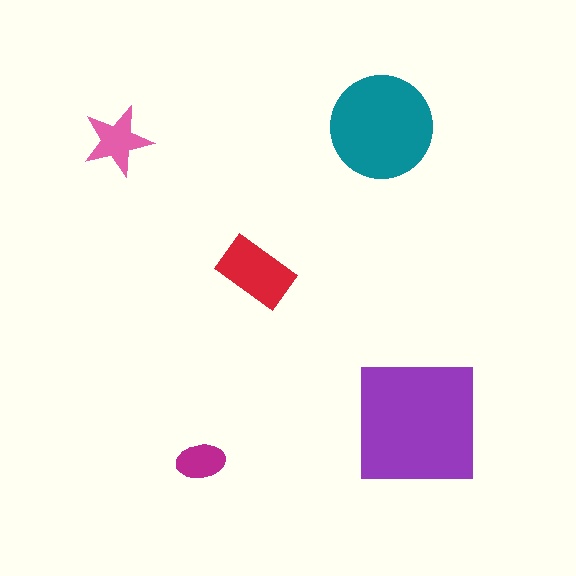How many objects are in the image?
There are 5 objects in the image.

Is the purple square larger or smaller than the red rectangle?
Larger.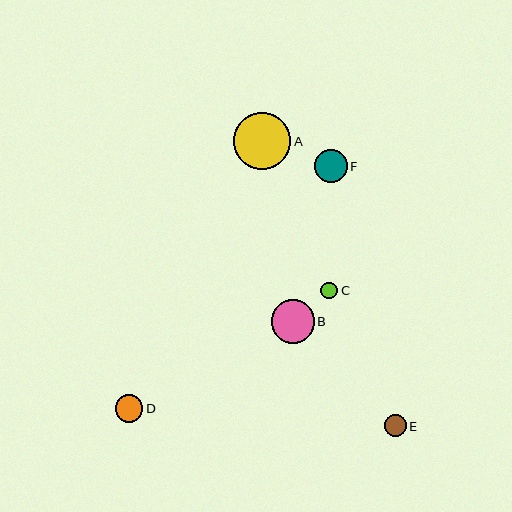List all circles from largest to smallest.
From largest to smallest: A, B, F, D, E, C.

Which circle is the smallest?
Circle C is the smallest with a size of approximately 17 pixels.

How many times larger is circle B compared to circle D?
Circle B is approximately 1.6 times the size of circle D.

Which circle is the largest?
Circle A is the largest with a size of approximately 58 pixels.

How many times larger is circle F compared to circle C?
Circle F is approximately 1.9 times the size of circle C.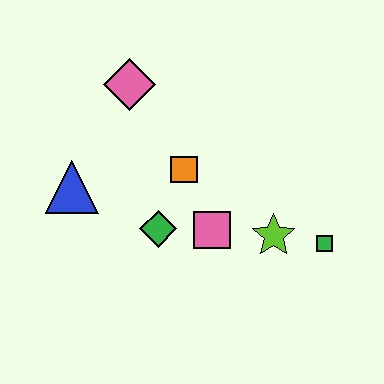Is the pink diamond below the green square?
No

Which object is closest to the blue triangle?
The green diamond is closest to the blue triangle.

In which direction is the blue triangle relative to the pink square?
The blue triangle is to the left of the pink square.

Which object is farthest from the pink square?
The pink diamond is farthest from the pink square.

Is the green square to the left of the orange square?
No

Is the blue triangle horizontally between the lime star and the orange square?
No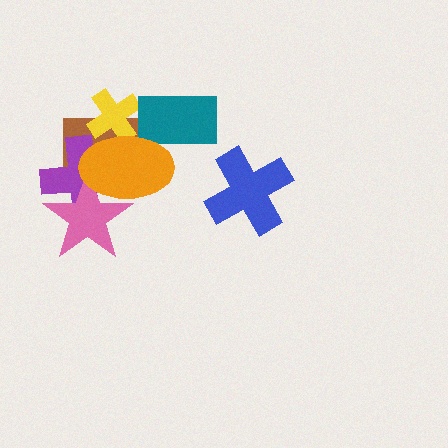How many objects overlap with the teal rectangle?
1 object overlaps with the teal rectangle.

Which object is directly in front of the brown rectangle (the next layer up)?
The yellow cross is directly in front of the brown rectangle.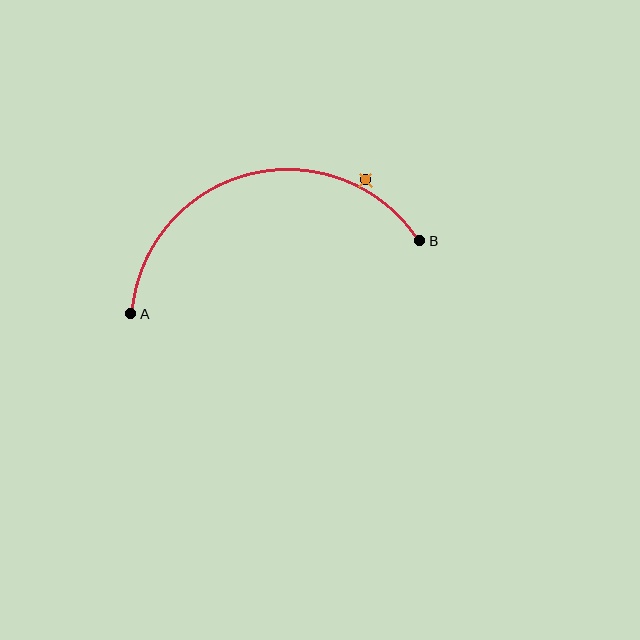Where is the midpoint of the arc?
The arc midpoint is the point on the curve farthest from the straight line joining A and B. It sits above that line.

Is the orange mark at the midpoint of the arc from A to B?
No — the orange mark does not lie on the arc at all. It sits slightly outside the curve.